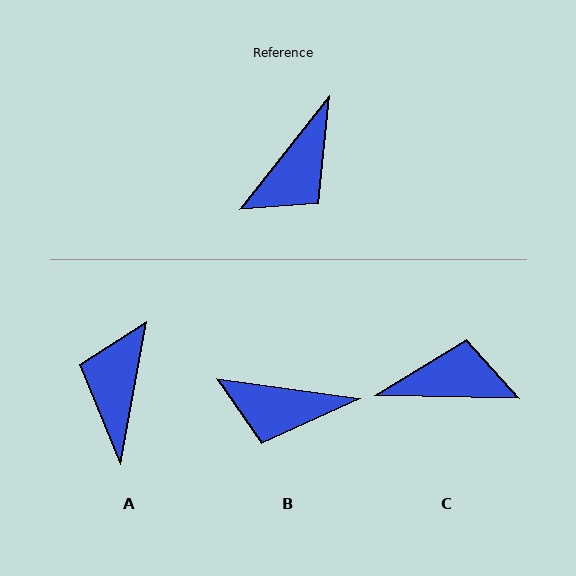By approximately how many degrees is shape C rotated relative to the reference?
Approximately 127 degrees counter-clockwise.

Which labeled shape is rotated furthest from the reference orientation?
A, about 152 degrees away.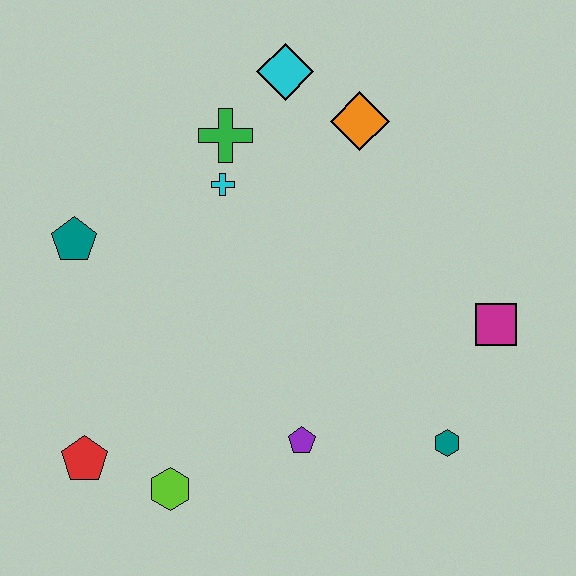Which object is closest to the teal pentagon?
The cyan cross is closest to the teal pentagon.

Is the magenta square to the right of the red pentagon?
Yes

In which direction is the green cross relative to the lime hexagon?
The green cross is above the lime hexagon.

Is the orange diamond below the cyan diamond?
Yes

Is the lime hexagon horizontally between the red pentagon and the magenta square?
Yes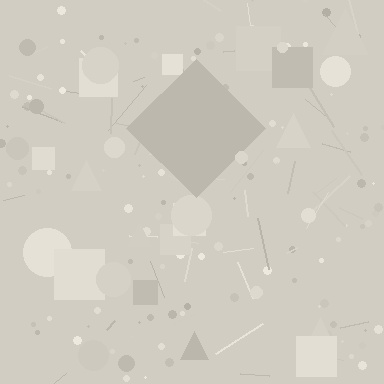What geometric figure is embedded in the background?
A diamond is embedded in the background.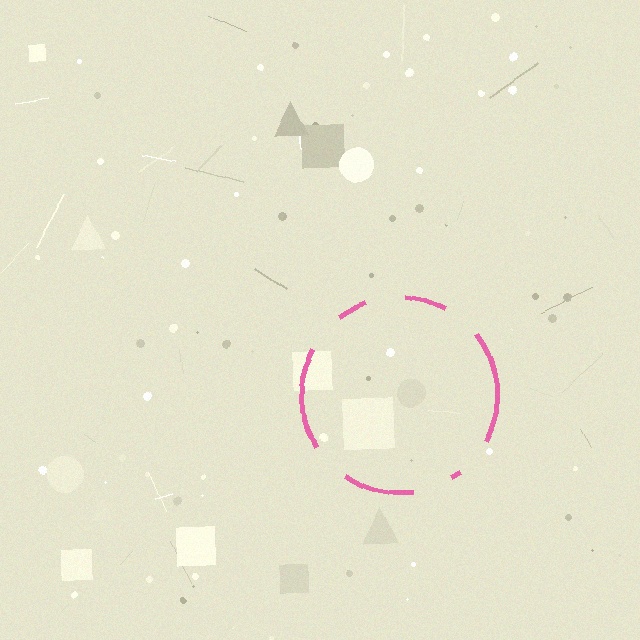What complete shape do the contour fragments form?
The contour fragments form a circle.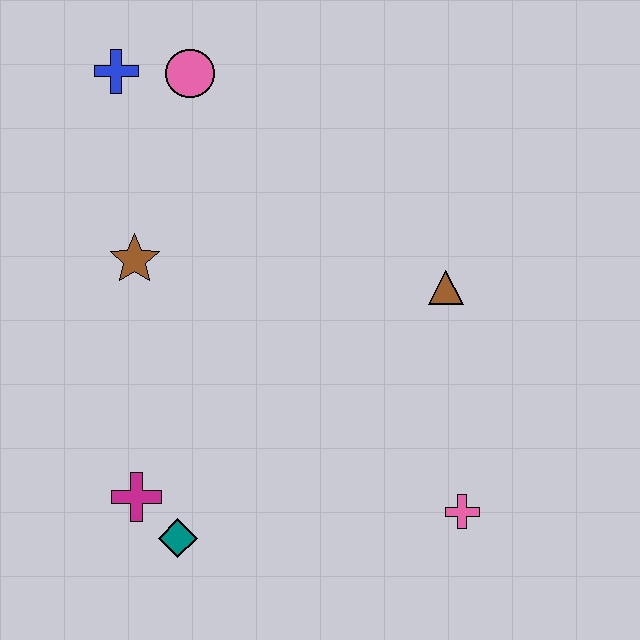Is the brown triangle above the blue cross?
No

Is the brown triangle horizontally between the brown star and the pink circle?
No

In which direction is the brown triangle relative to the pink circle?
The brown triangle is to the right of the pink circle.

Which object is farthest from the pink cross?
The blue cross is farthest from the pink cross.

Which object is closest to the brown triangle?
The pink cross is closest to the brown triangle.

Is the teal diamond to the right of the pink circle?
No